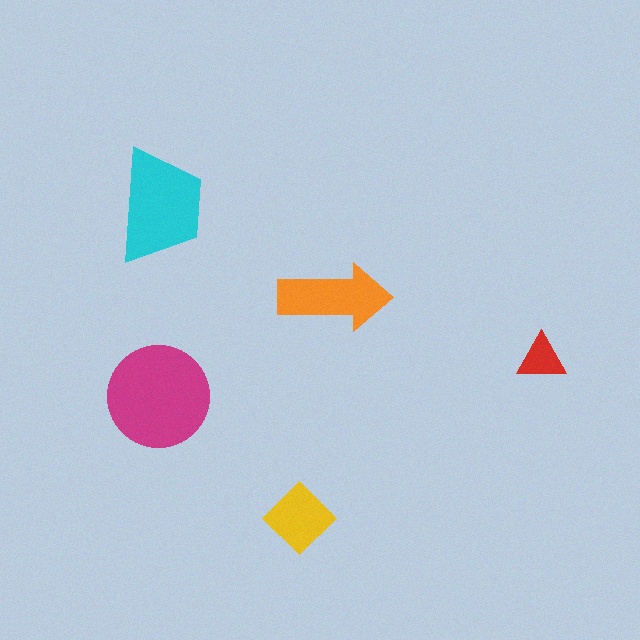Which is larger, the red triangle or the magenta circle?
The magenta circle.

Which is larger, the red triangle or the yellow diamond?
The yellow diamond.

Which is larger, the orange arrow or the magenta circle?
The magenta circle.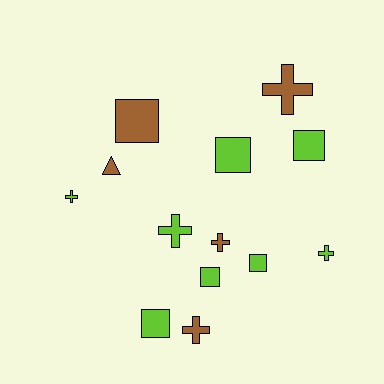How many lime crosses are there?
There are 3 lime crosses.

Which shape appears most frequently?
Cross, with 6 objects.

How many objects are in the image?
There are 13 objects.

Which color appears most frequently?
Lime, with 8 objects.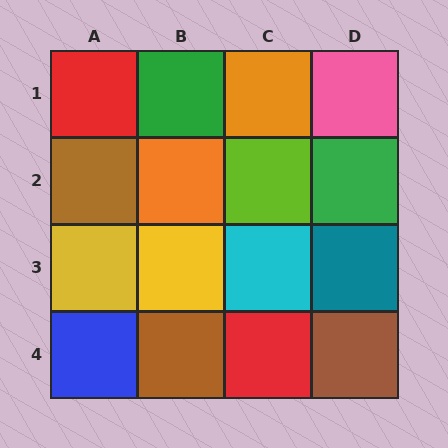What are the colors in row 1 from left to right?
Red, green, orange, pink.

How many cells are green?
2 cells are green.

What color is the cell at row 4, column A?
Blue.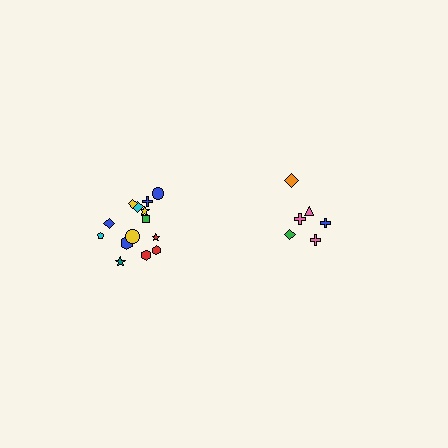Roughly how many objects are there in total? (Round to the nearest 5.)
Roughly 20 objects in total.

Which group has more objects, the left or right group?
The left group.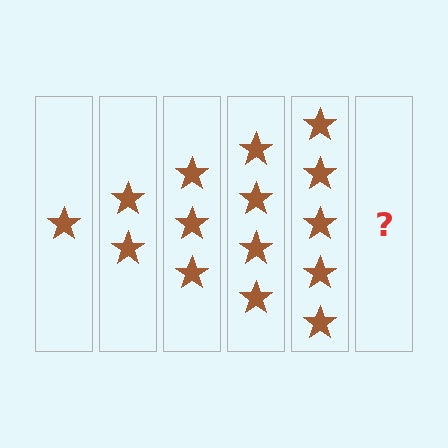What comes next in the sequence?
The next element should be 6 stars.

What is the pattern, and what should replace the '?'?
The pattern is that each step adds one more star. The '?' should be 6 stars.